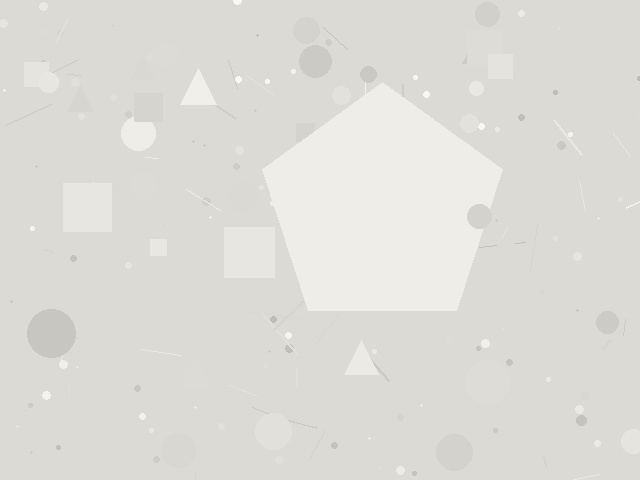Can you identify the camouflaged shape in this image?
The camouflaged shape is a pentagon.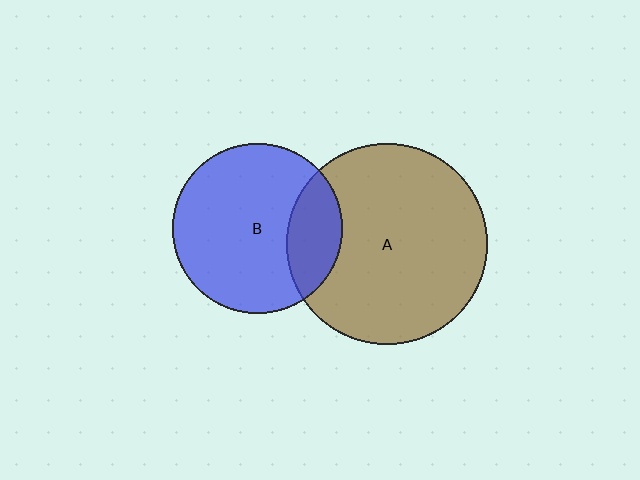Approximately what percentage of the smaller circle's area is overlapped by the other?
Approximately 20%.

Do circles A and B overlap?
Yes.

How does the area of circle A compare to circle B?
Approximately 1.4 times.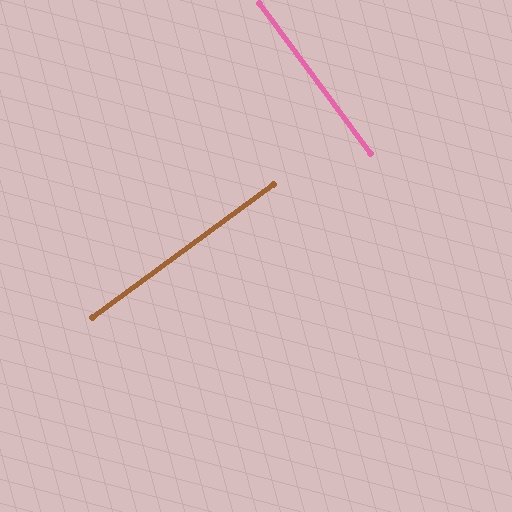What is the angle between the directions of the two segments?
Approximately 90 degrees.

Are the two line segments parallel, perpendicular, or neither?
Perpendicular — they meet at approximately 90°.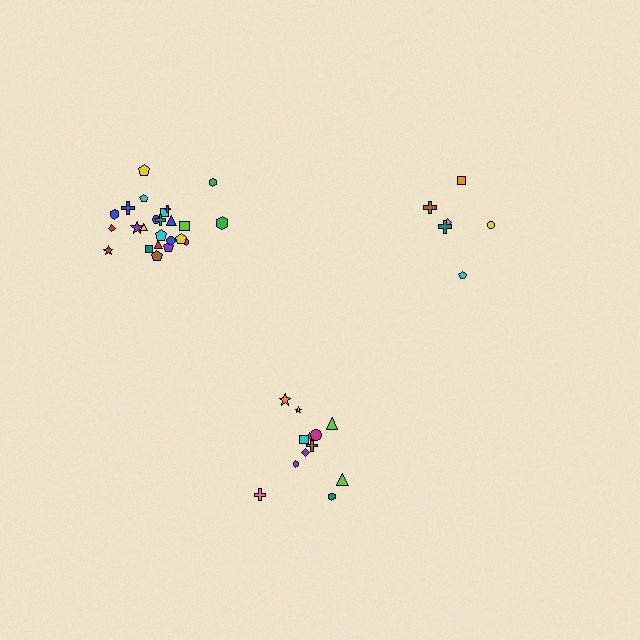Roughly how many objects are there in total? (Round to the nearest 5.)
Roughly 45 objects in total.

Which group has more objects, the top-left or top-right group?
The top-left group.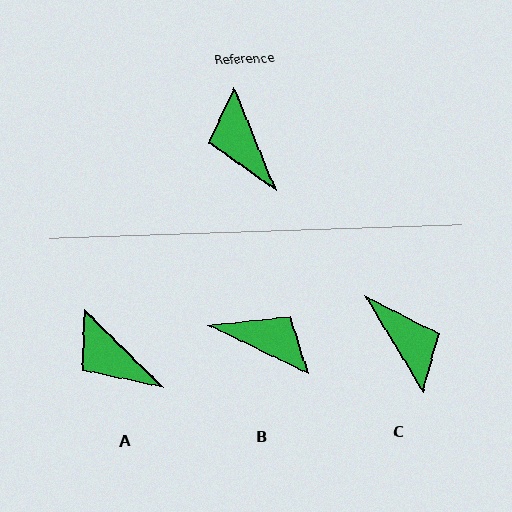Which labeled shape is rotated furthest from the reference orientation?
C, about 171 degrees away.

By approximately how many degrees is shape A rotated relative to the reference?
Approximately 23 degrees counter-clockwise.